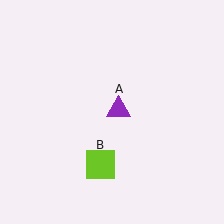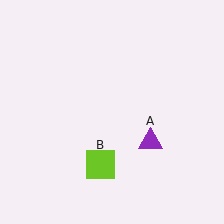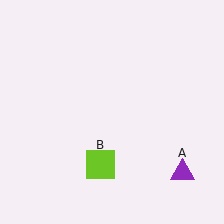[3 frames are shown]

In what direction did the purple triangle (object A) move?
The purple triangle (object A) moved down and to the right.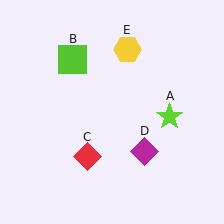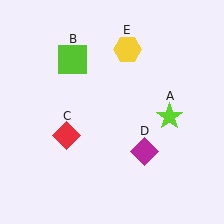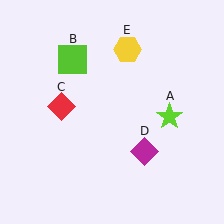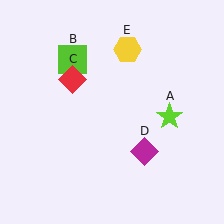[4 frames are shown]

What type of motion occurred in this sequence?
The red diamond (object C) rotated clockwise around the center of the scene.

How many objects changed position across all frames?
1 object changed position: red diamond (object C).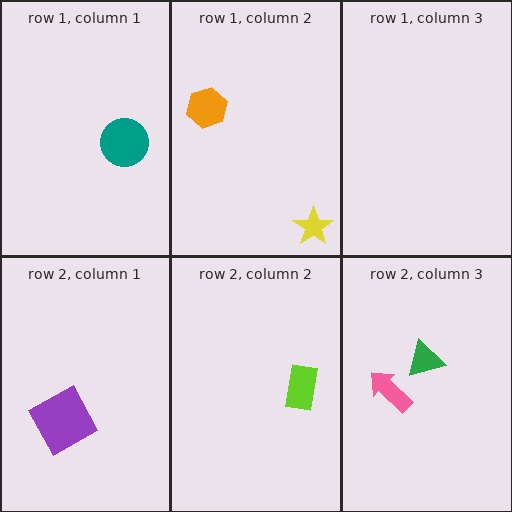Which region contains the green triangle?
The row 2, column 3 region.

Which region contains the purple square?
The row 2, column 1 region.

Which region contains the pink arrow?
The row 2, column 3 region.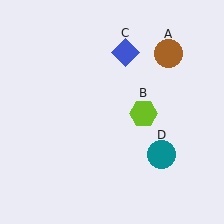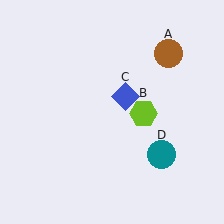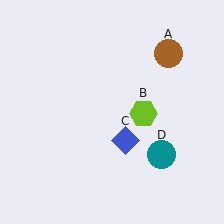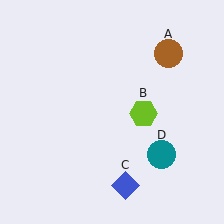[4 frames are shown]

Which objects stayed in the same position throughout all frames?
Brown circle (object A) and lime hexagon (object B) and teal circle (object D) remained stationary.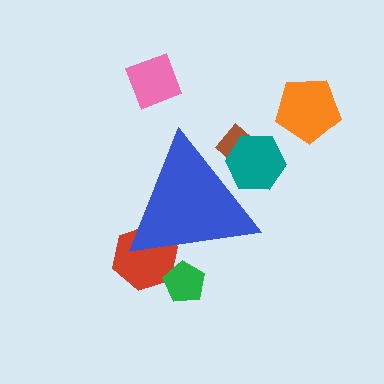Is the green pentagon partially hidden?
Yes, the green pentagon is partially hidden behind the blue triangle.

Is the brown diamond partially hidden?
Yes, the brown diamond is partially hidden behind the blue triangle.